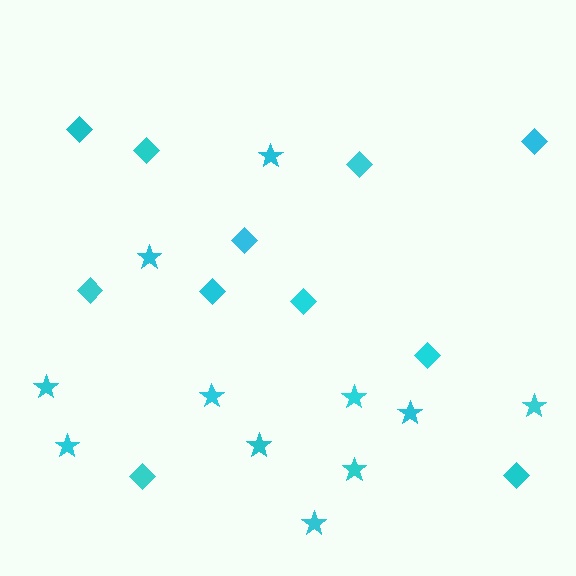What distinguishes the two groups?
There are 2 groups: one group of diamonds (11) and one group of stars (11).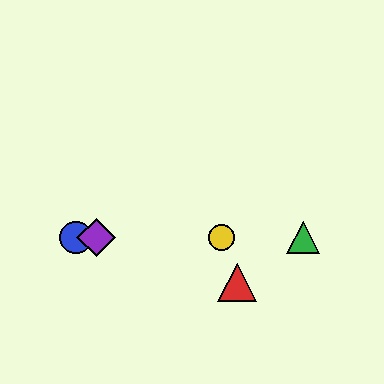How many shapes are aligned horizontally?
4 shapes (the blue circle, the green triangle, the yellow circle, the purple diamond) are aligned horizontally.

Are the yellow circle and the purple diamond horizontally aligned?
Yes, both are at y≈238.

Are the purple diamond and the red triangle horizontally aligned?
No, the purple diamond is at y≈238 and the red triangle is at y≈282.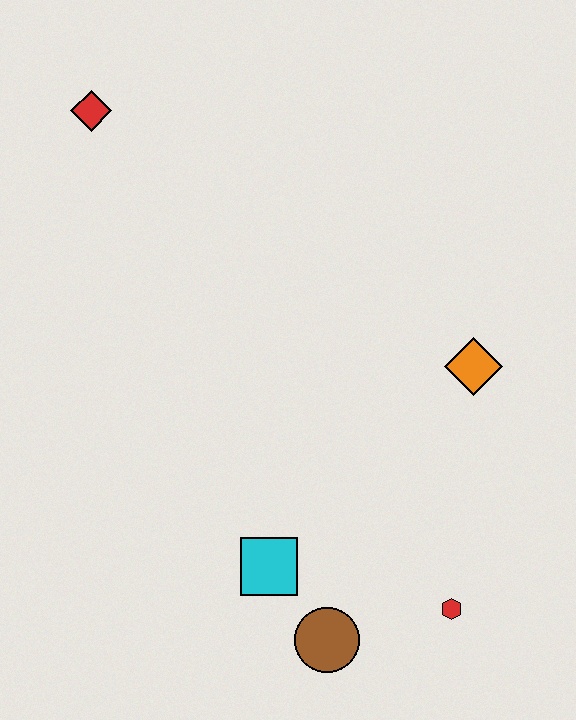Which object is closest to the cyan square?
The brown circle is closest to the cyan square.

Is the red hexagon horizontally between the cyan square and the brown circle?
No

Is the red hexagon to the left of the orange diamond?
Yes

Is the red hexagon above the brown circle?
Yes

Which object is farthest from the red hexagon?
The red diamond is farthest from the red hexagon.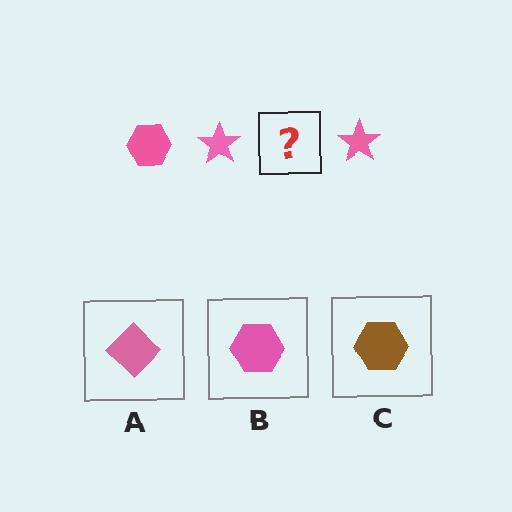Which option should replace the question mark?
Option B.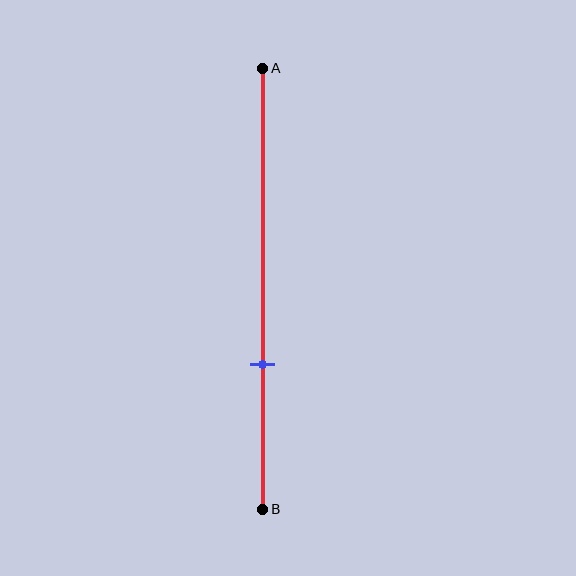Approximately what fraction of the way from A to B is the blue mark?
The blue mark is approximately 65% of the way from A to B.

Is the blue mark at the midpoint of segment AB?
No, the mark is at about 65% from A, not at the 50% midpoint.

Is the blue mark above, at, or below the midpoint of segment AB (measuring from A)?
The blue mark is below the midpoint of segment AB.